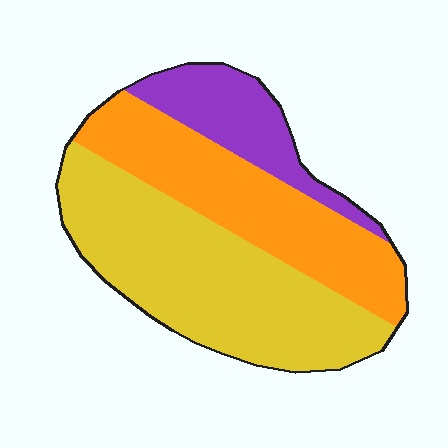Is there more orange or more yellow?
Yellow.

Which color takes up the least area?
Purple, at roughly 15%.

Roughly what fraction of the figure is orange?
Orange takes up about one third (1/3) of the figure.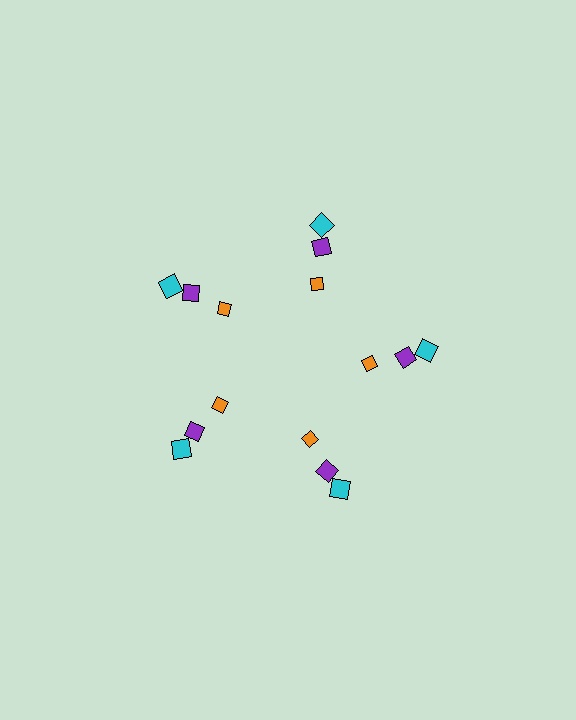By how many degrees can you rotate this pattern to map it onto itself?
The pattern maps onto itself every 72 degrees of rotation.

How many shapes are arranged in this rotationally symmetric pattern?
There are 15 shapes, arranged in 5 groups of 3.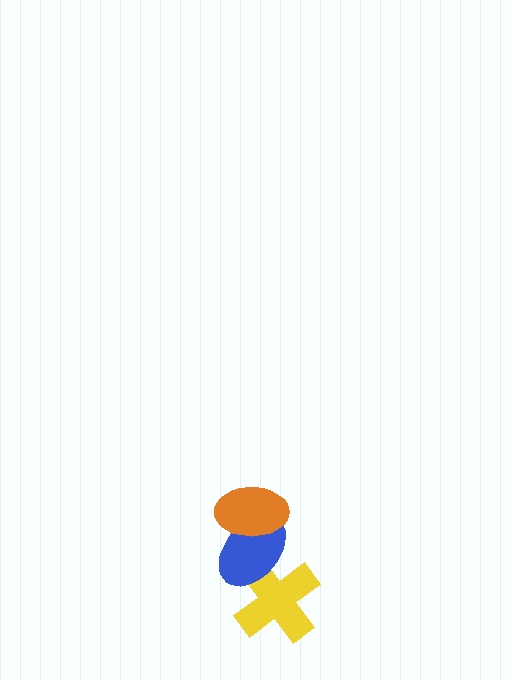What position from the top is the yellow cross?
The yellow cross is 3rd from the top.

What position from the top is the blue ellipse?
The blue ellipse is 2nd from the top.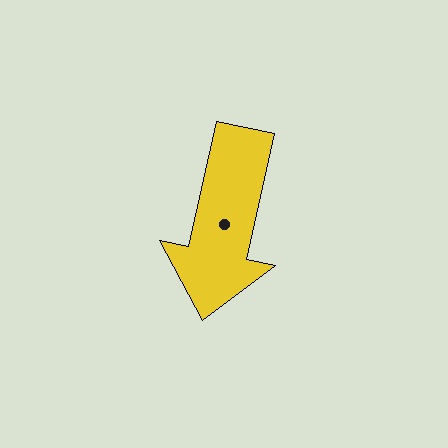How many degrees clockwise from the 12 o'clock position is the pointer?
Approximately 192 degrees.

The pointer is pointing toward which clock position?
Roughly 6 o'clock.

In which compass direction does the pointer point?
South.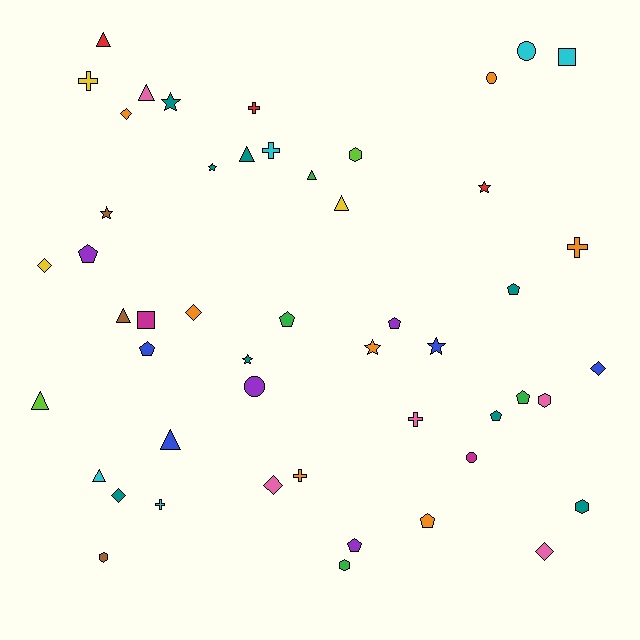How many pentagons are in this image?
There are 9 pentagons.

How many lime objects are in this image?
There are 2 lime objects.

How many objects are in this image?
There are 50 objects.